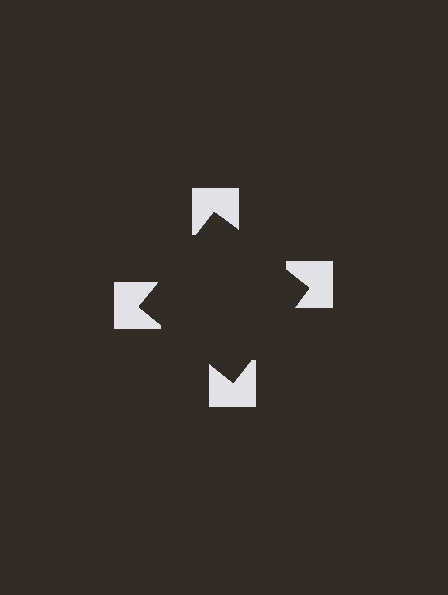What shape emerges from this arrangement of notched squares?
An illusory square — its edges are inferred from the aligned wedge cuts in the notched squares, not physically drawn.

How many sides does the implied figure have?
4 sides.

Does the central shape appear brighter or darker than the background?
It typically appears slightly darker than the background, even though no actual brightness change is drawn.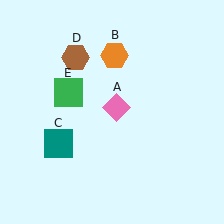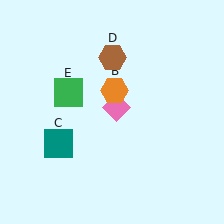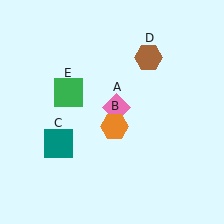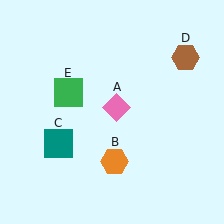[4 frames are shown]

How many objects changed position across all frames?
2 objects changed position: orange hexagon (object B), brown hexagon (object D).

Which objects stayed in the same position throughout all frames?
Pink diamond (object A) and teal square (object C) and green square (object E) remained stationary.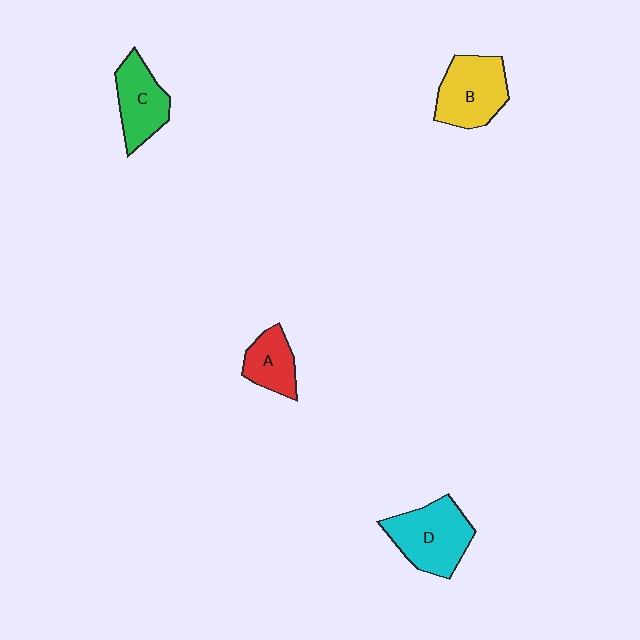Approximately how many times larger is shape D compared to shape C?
Approximately 1.3 times.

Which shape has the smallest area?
Shape A (red).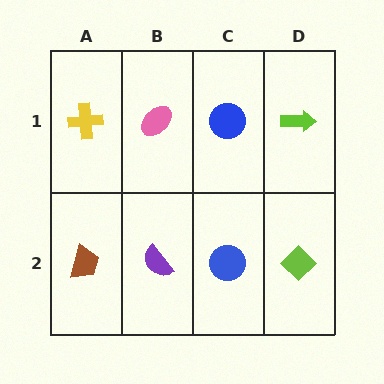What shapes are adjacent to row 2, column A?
A yellow cross (row 1, column A), a purple semicircle (row 2, column B).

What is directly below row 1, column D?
A lime diamond.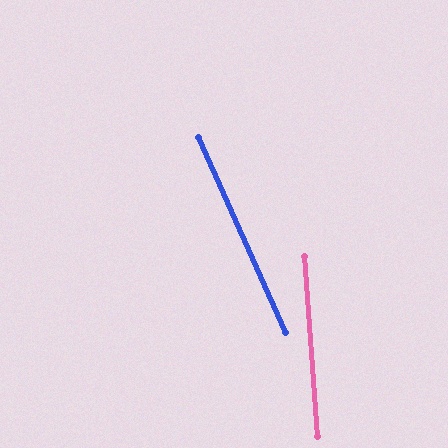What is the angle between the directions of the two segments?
Approximately 20 degrees.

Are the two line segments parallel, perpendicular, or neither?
Neither parallel nor perpendicular — they differ by about 20°.